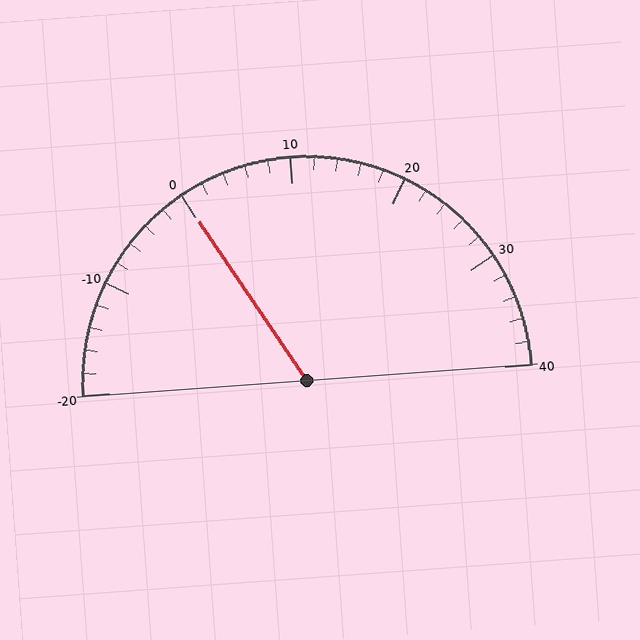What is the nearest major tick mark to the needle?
The nearest major tick mark is 0.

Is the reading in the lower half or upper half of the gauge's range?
The reading is in the lower half of the range (-20 to 40).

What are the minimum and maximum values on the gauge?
The gauge ranges from -20 to 40.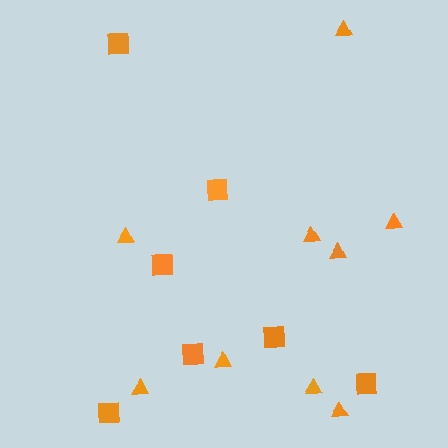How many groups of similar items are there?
There are 2 groups: one group of squares (7) and one group of triangles (9).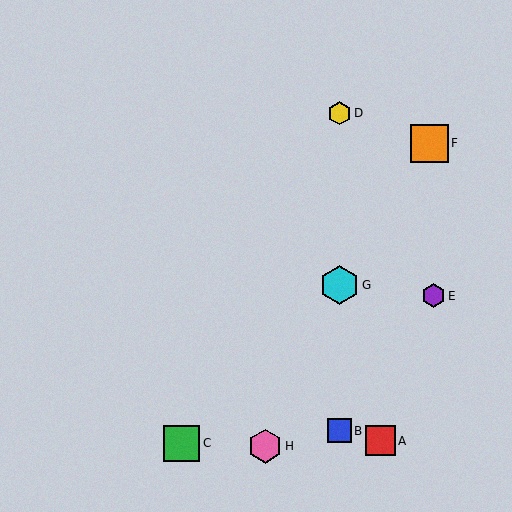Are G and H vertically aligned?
No, G is at x≈339 and H is at x≈265.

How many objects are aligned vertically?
3 objects (B, D, G) are aligned vertically.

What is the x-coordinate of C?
Object C is at x≈182.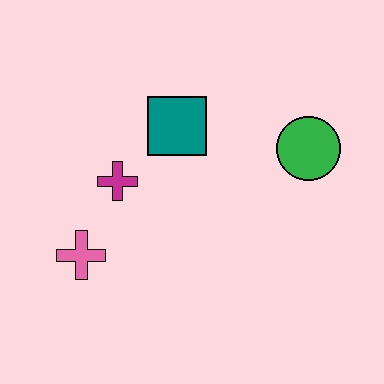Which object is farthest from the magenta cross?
The green circle is farthest from the magenta cross.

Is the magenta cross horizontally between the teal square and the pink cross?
Yes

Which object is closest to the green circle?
The teal square is closest to the green circle.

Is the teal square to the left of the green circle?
Yes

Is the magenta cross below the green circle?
Yes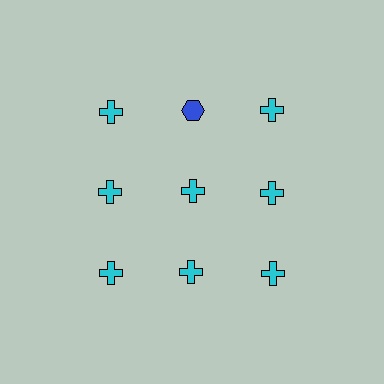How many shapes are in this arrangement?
There are 9 shapes arranged in a grid pattern.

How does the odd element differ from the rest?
It differs in both color (blue instead of cyan) and shape (hexagon instead of cross).